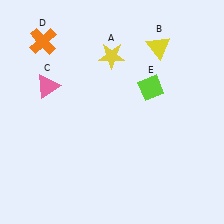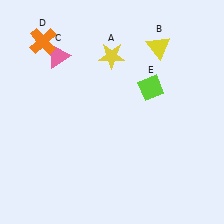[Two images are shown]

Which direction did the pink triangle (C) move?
The pink triangle (C) moved up.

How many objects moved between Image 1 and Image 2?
1 object moved between the two images.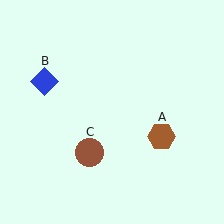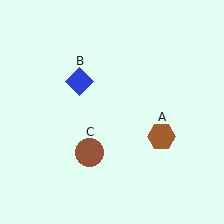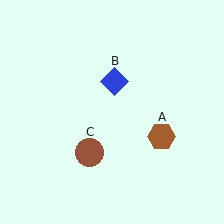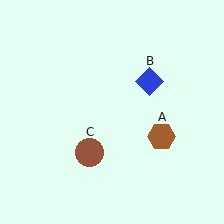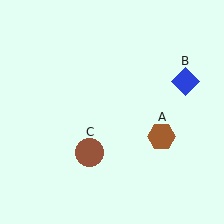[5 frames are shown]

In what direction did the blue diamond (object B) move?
The blue diamond (object B) moved right.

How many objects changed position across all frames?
1 object changed position: blue diamond (object B).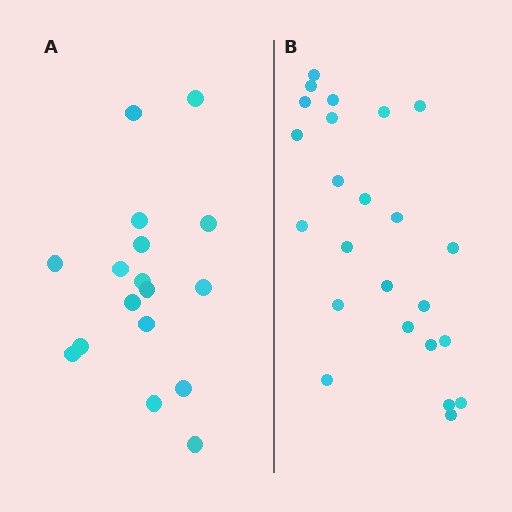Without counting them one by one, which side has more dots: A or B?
Region B (the right region) has more dots.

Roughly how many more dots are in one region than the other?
Region B has roughly 8 or so more dots than region A.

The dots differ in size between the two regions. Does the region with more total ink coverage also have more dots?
No. Region A has more total ink coverage because its dots are larger, but region B actually contains more individual dots. Total area can be misleading — the number of items is what matters here.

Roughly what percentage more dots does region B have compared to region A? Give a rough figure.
About 40% more.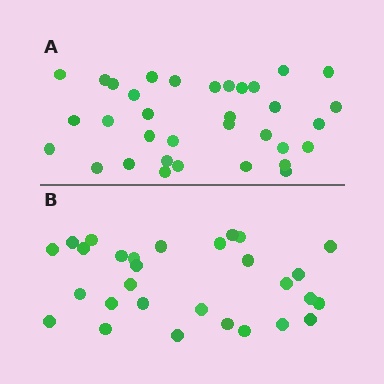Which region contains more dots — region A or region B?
Region A (the top region) has more dots.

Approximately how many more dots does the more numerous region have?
Region A has about 5 more dots than region B.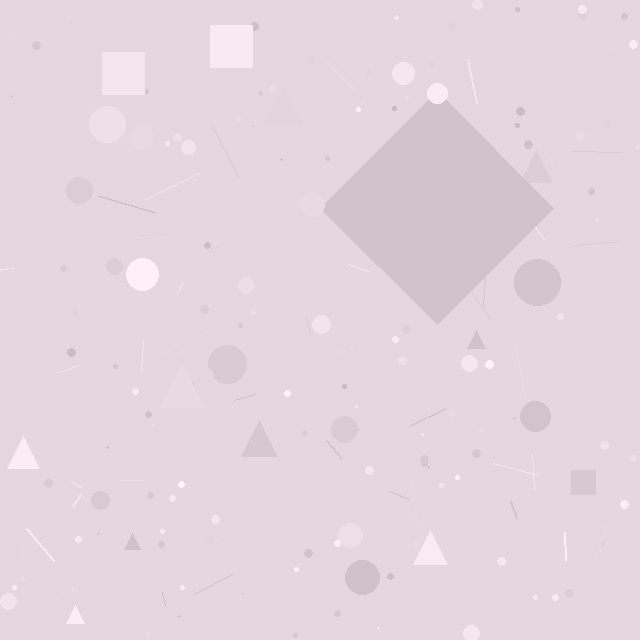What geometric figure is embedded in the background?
A diamond is embedded in the background.